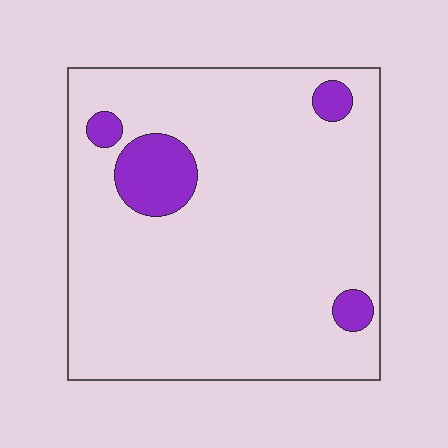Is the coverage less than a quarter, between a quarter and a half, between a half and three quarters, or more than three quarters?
Less than a quarter.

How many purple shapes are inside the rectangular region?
4.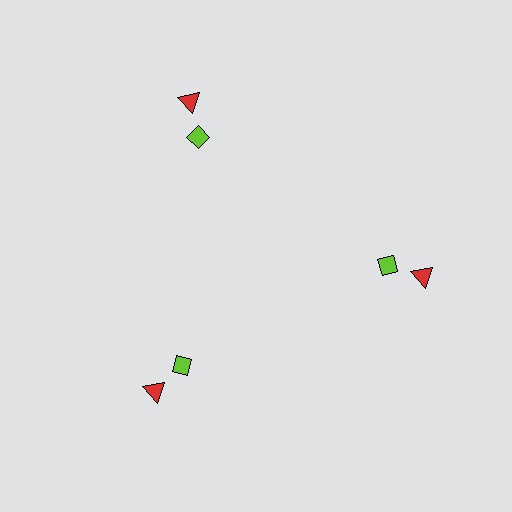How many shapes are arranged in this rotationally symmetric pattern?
There are 6 shapes, arranged in 3 groups of 2.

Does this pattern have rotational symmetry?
Yes, this pattern has 3-fold rotational symmetry. It looks the same after rotating 120 degrees around the center.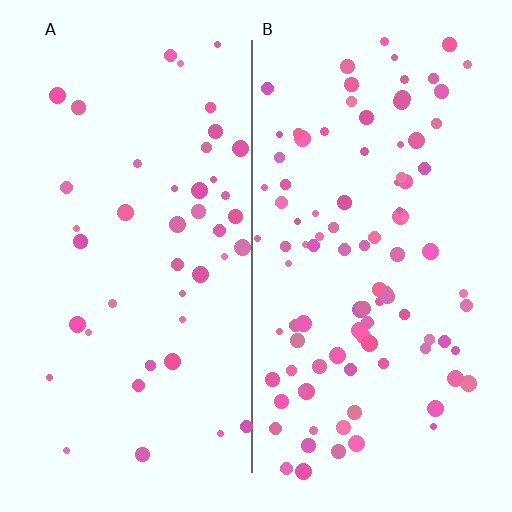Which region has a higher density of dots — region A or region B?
B (the right).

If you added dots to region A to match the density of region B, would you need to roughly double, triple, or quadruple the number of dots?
Approximately double.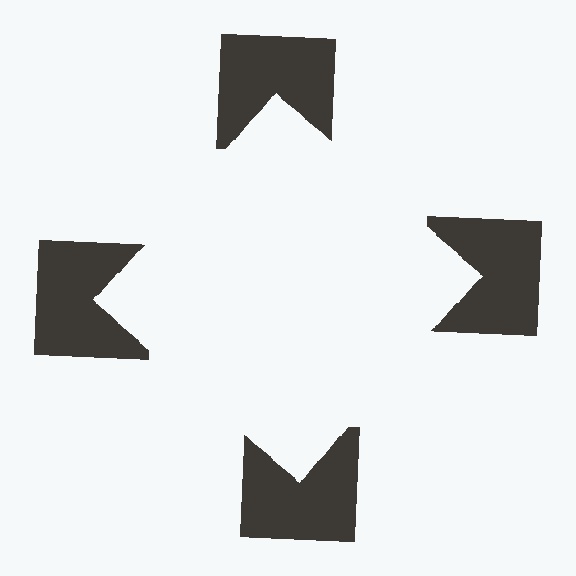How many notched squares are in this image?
There are 4 — one at each vertex of the illusory square.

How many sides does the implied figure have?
4 sides.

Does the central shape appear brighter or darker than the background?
It typically appears slightly brighter than the background, even though no actual brightness change is drawn.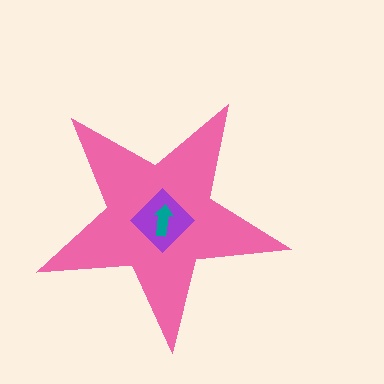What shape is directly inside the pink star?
The purple diamond.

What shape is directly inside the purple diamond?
The teal arrow.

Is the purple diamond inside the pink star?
Yes.